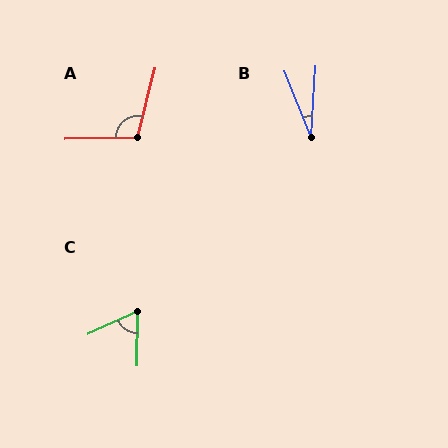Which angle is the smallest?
B, at approximately 25 degrees.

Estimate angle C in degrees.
Approximately 65 degrees.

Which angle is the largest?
A, at approximately 105 degrees.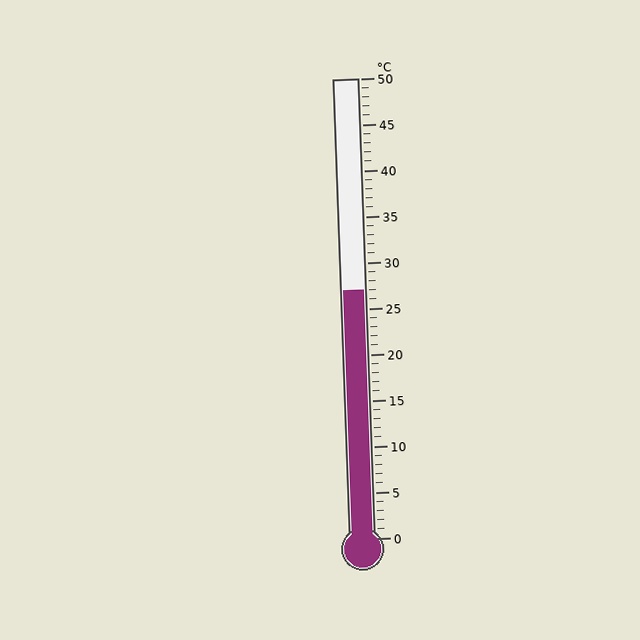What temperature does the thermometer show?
The thermometer shows approximately 27°C.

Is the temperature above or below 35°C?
The temperature is below 35°C.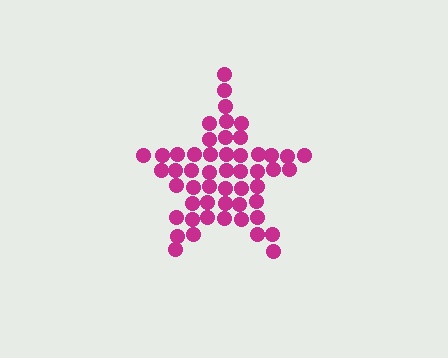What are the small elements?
The small elements are circles.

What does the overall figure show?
The overall figure shows a star.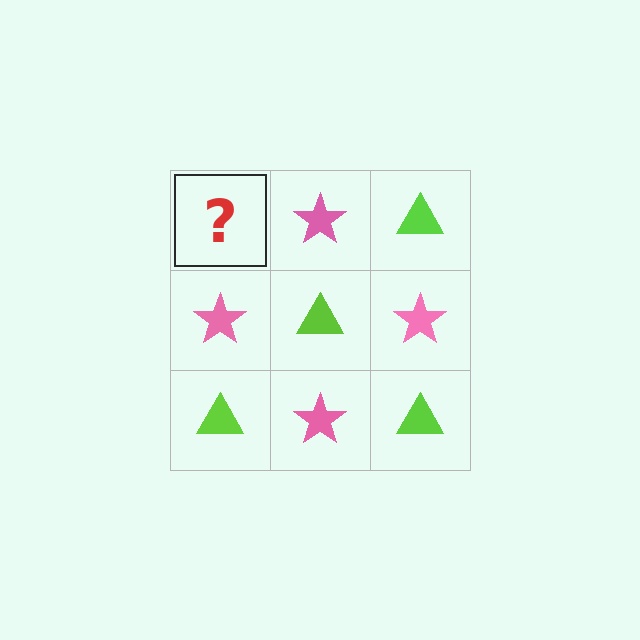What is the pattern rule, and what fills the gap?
The rule is that it alternates lime triangle and pink star in a checkerboard pattern. The gap should be filled with a lime triangle.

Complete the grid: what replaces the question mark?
The question mark should be replaced with a lime triangle.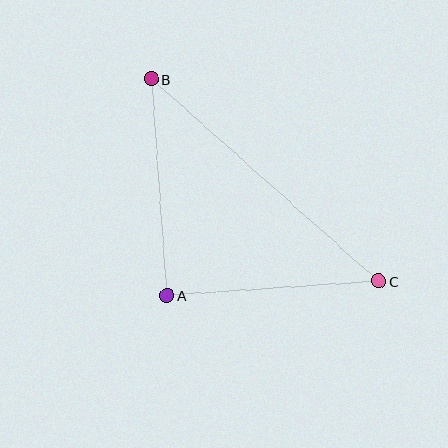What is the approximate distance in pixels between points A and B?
The distance between A and B is approximately 217 pixels.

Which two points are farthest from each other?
Points B and C are farthest from each other.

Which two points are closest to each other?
Points A and C are closest to each other.